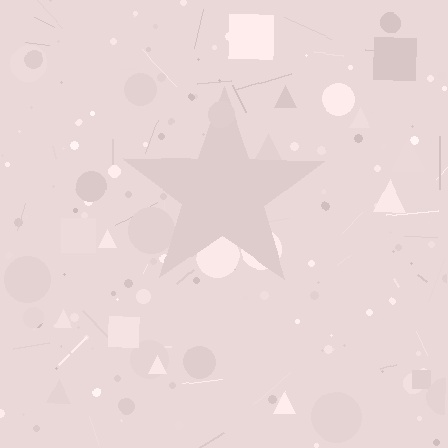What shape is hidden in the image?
A star is hidden in the image.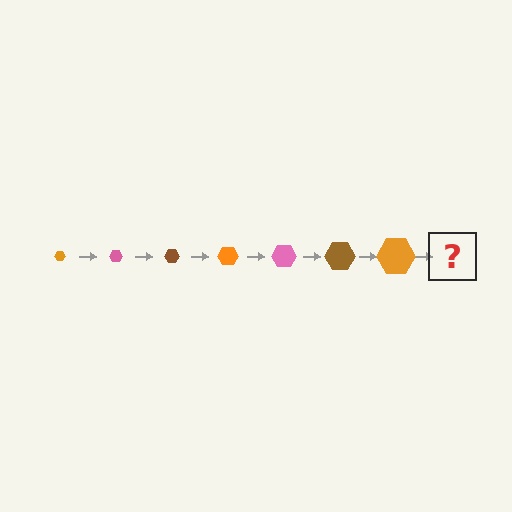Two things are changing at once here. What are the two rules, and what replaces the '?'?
The two rules are that the hexagon grows larger each step and the color cycles through orange, pink, and brown. The '?' should be a pink hexagon, larger than the previous one.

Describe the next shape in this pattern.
It should be a pink hexagon, larger than the previous one.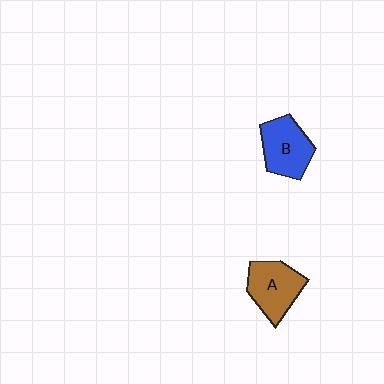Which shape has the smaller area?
Shape B (blue).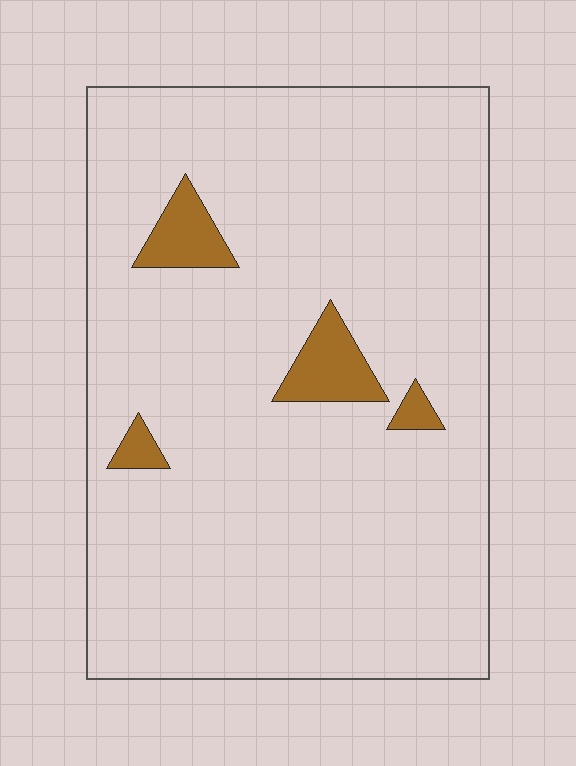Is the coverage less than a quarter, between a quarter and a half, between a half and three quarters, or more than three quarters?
Less than a quarter.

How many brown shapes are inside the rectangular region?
4.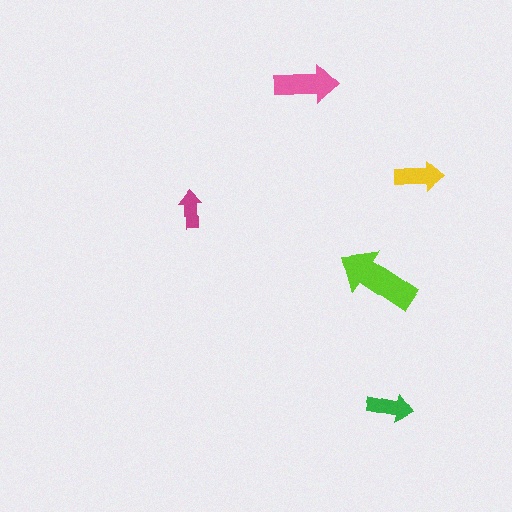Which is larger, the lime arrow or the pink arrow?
The lime one.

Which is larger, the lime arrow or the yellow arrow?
The lime one.